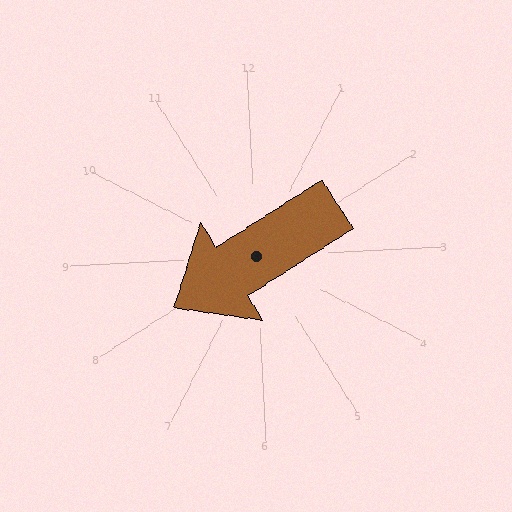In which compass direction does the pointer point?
Southwest.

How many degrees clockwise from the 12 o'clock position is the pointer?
Approximately 241 degrees.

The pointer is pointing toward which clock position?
Roughly 8 o'clock.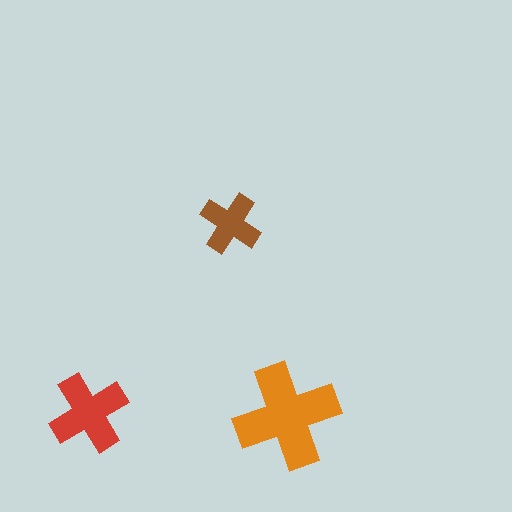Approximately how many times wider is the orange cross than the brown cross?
About 1.5 times wider.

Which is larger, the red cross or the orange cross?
The orange one.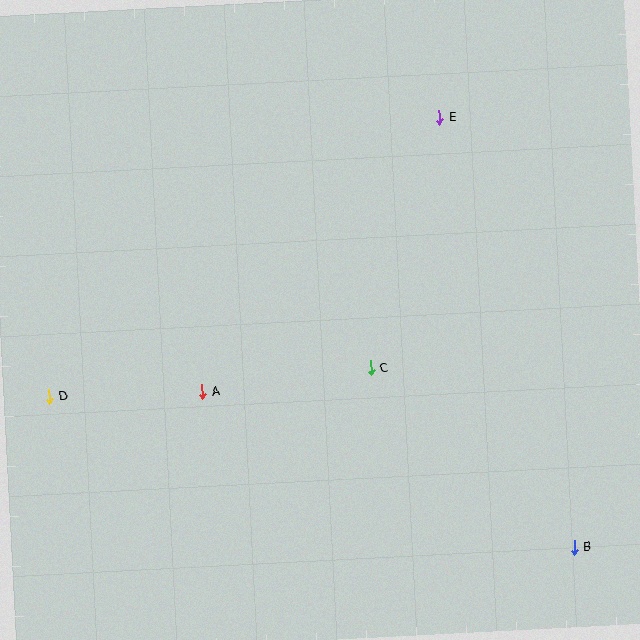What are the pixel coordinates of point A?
Point A is at (202, 392).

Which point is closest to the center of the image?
Point C at (371, 368) is closest to the center.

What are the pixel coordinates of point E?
Point E is at (440, 117).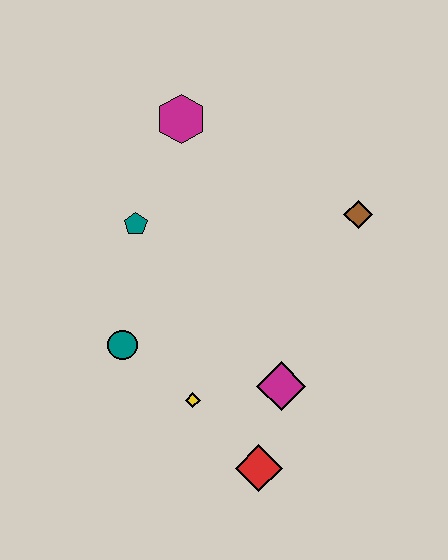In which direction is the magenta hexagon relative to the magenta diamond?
The magenta hexagon is above the magenta diamond.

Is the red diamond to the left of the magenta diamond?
Yes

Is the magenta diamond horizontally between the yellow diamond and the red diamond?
No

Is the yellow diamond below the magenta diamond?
Yes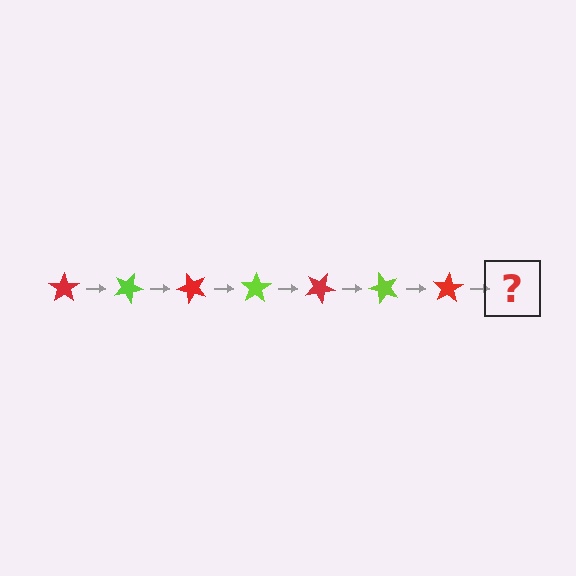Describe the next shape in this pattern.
It should be a lime star, rotated 175 degrees from the start.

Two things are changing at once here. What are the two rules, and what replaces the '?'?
The two rules are that it rotates 25 degrees each step and the color cycles through red and lime. The '?' should be a lime star, rotated 175 degrees from the start.